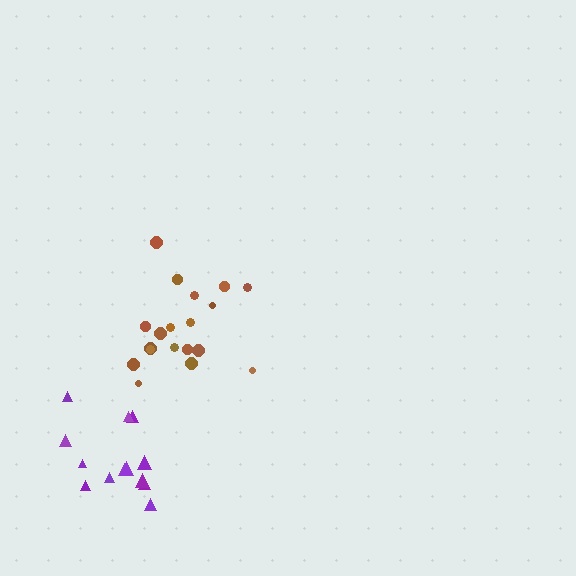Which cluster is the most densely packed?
Brown.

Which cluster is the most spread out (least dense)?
Purple.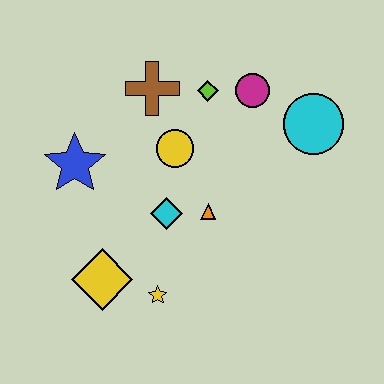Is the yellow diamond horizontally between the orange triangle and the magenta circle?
No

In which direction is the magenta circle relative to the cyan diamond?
The magenta circle is above the cyan diamond.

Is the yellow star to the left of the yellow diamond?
No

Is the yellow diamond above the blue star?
No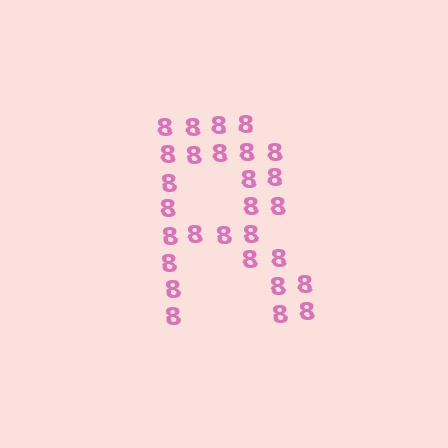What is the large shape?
The large shape is the letter R.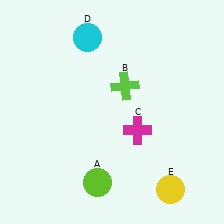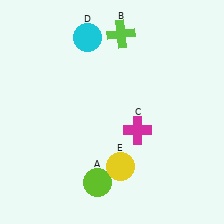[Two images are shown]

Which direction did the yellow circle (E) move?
The yellow circle (E) moved left.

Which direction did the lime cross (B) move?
The lime cross (B) moved up.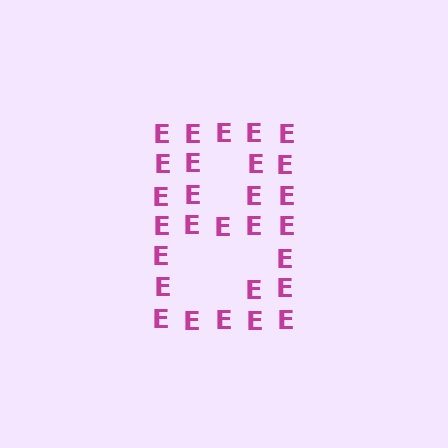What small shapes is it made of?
It is made of small letter E's.